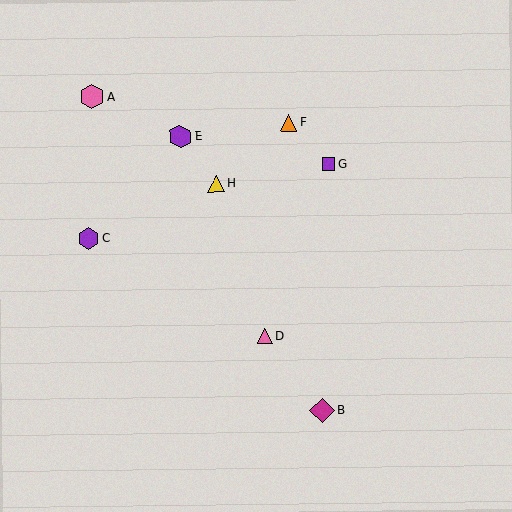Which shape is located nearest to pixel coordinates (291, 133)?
The orange triangle (labeled F) at (289, 122) is nearest to that location.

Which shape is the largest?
The magenta diamond (labeled B) is the largest.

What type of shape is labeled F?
Shape F is an orange triangle.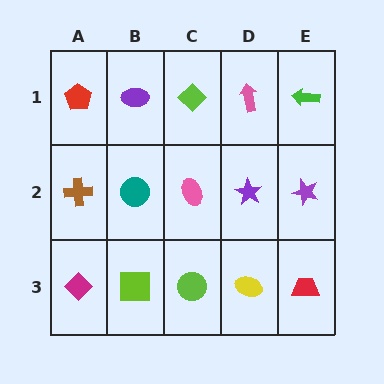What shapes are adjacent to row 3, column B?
A teal circle (row 2, column B), a magenta diamond (row 3, column A), a lime circle (row 3, column C).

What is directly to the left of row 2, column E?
A purple star.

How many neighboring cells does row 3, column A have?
2.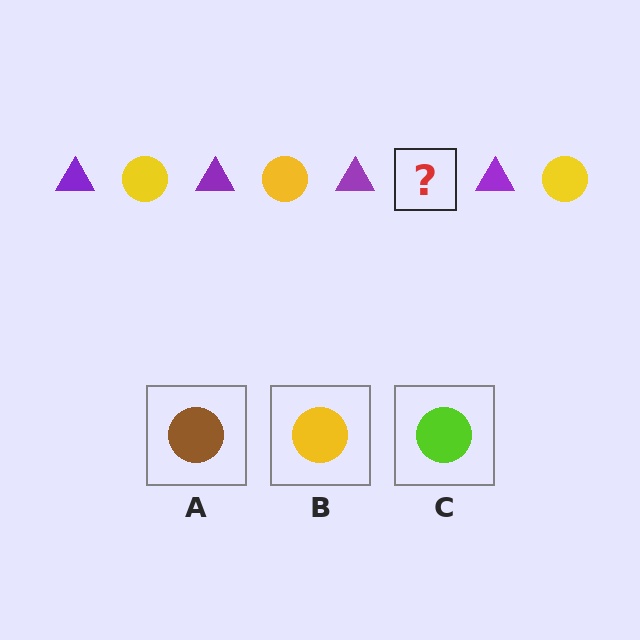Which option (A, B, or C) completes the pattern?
B.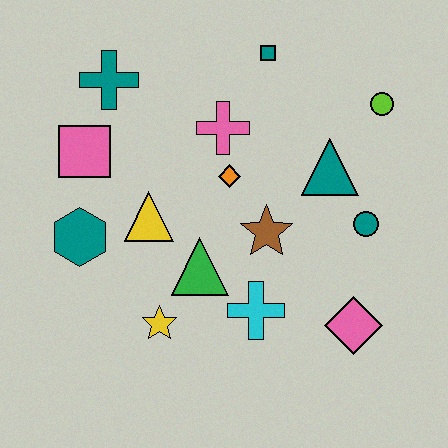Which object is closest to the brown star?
The orange diamond is closest to the brown star.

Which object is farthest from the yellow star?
The lime circle is farthest from the yellow star.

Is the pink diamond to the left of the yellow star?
No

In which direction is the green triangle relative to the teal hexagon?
The green triangle is to the right of the teal hexagon.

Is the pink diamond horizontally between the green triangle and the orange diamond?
No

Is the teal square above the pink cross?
Yes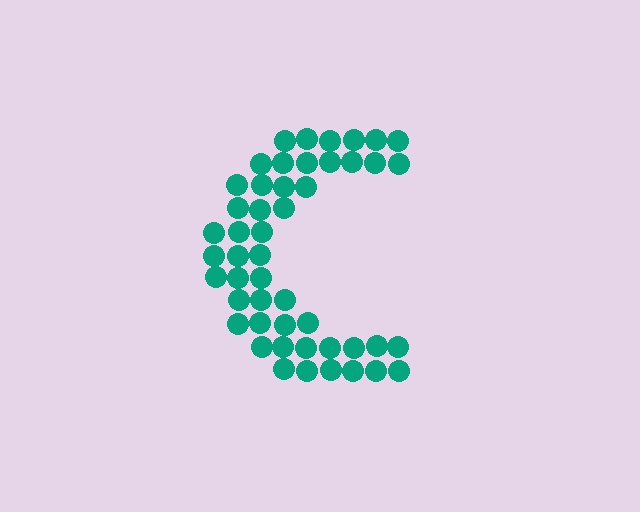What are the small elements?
The small elements are circles.